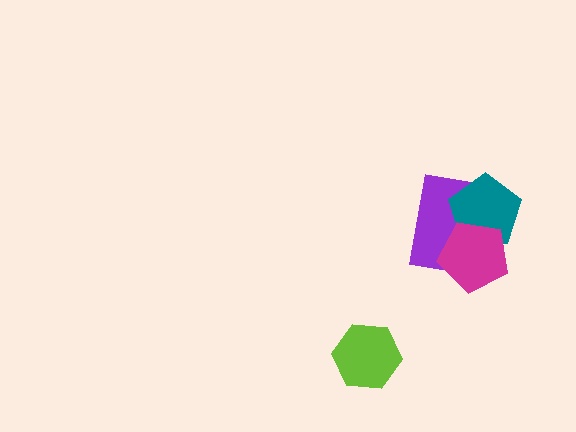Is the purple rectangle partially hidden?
Yes, it is partially covered by another shape.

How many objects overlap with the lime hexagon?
0 objects overlap with the lime hexagon.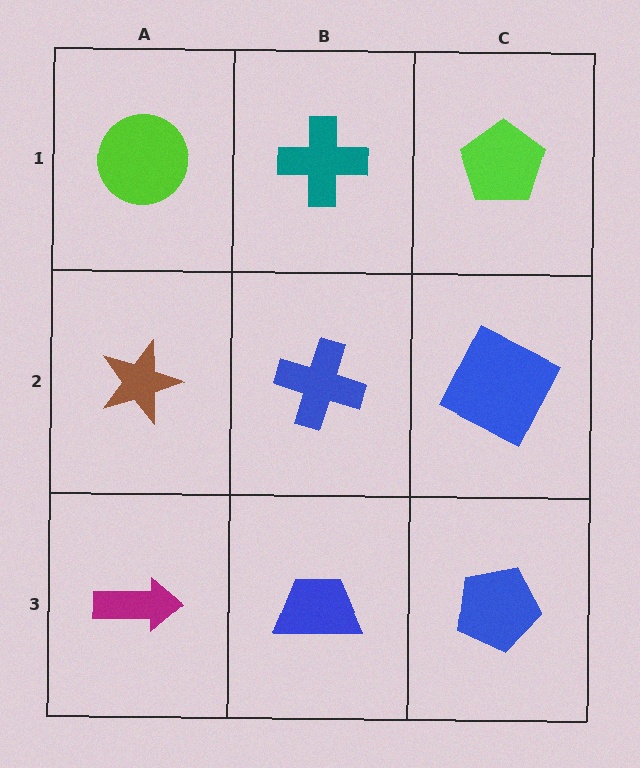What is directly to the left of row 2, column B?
A brown star.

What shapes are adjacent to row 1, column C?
A blue square (row 2, column C), a teal cross (row 1, column B).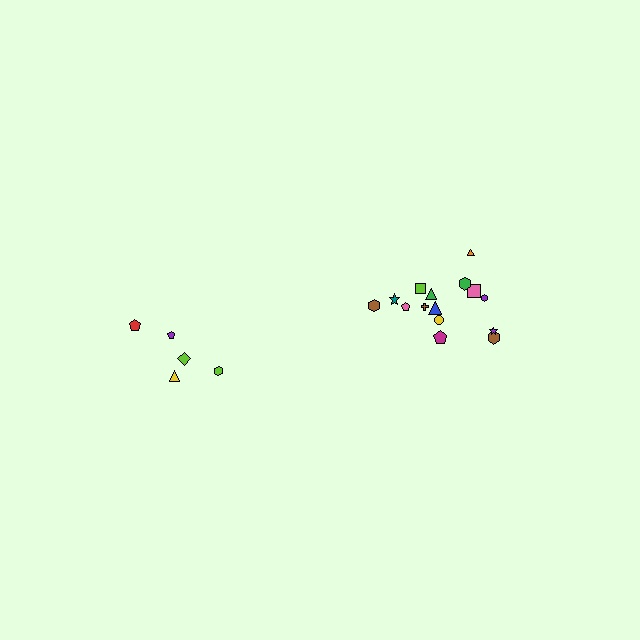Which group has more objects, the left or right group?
The right group.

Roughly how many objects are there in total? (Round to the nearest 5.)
Roughly 20 objects in total.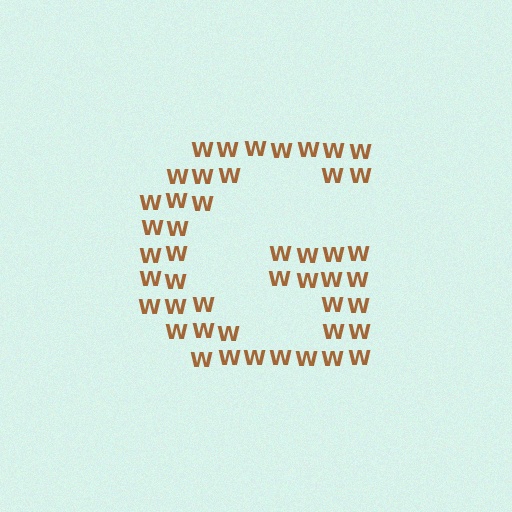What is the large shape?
The large shape is the letter G.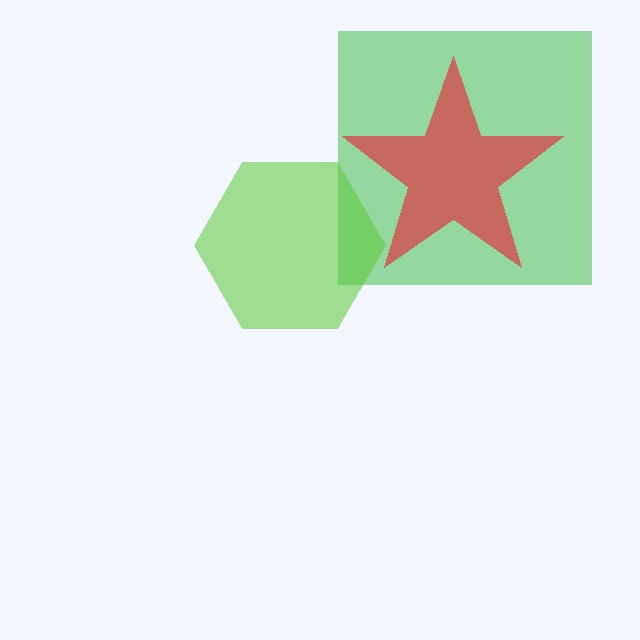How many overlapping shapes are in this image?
There are 3 overlapping shapes in the image.